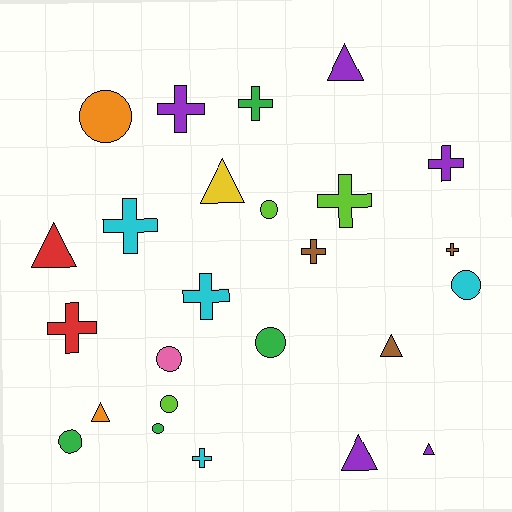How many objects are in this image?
There are 25 objects.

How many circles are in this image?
There are 8 circles.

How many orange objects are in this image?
There are 2 orange objects.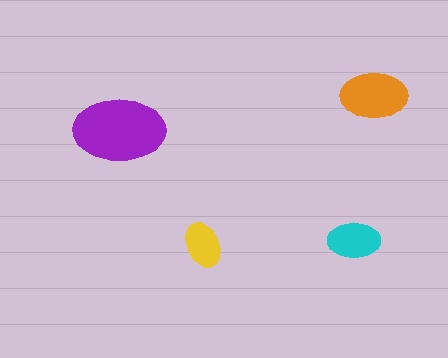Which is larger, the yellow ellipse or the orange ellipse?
The orange one.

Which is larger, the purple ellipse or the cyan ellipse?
The purple one.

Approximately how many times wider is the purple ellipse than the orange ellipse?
About 1.5 times wider.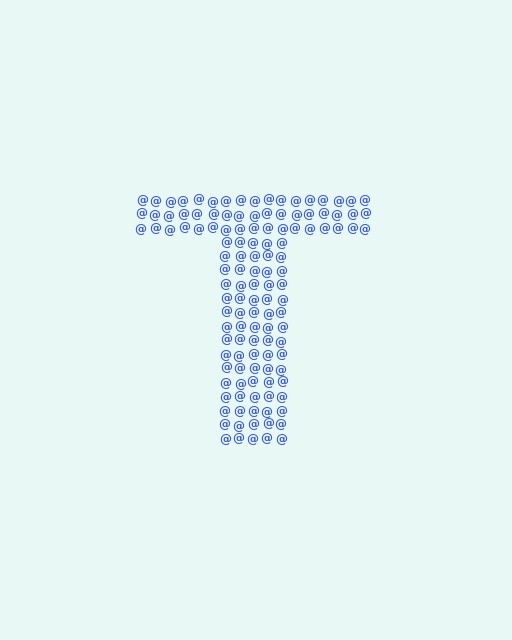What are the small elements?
The small elements are at signs.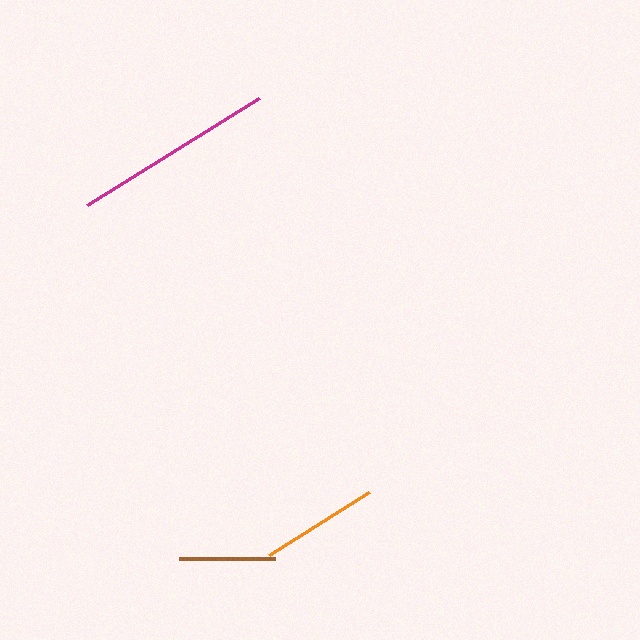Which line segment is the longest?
The magenta line is the longest at approximately 204 pixels.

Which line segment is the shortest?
The brown line is the shortest at approximately 96 pixels.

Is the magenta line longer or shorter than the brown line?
The magenta line is longer than the brown line.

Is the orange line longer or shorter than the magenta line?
The magenta line is longer than the orange line.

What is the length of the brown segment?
The brown segment is approximately 96 pixels long.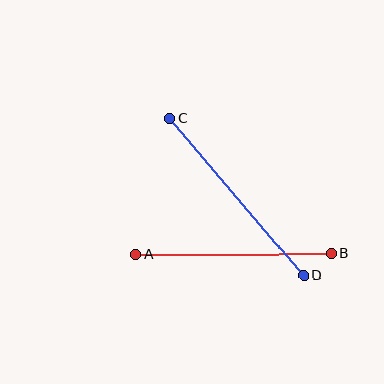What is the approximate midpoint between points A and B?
The midpoint is at approximately (234, 254) pixels.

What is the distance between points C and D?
The distance is approximately 207 pixels.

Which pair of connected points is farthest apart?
Points C and D are farthest apart.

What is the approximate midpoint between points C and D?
The midpoint is at approximately (237, 197) pixels.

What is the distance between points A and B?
The distance is approximately 196 pixels.